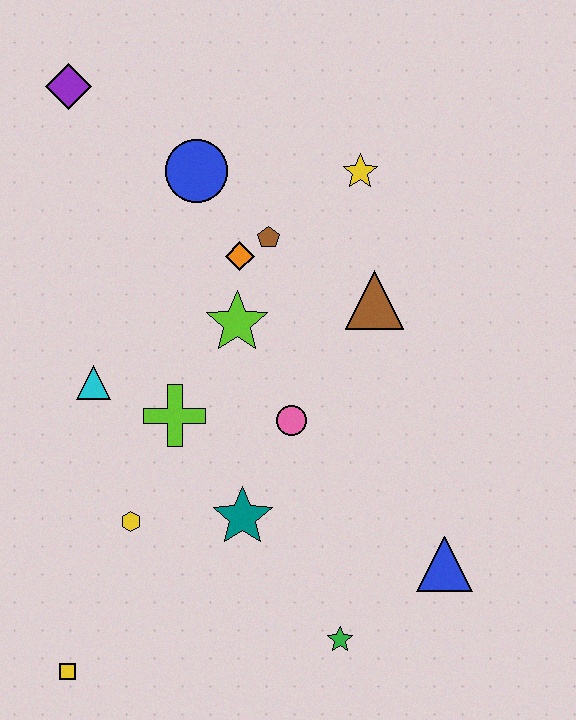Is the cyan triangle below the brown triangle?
Yes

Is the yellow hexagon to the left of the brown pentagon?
Yes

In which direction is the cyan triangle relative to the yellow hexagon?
The cyan triangle is above the yellow hexagon.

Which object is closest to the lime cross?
The cyan triangle is closest to the lime cross.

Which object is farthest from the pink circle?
The purple diamond is farthest from the pink circle.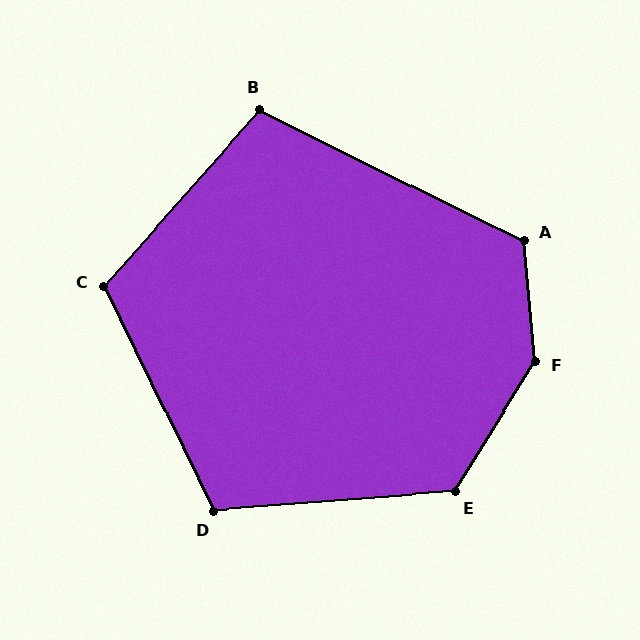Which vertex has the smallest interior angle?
B, at approximately 105 degrees.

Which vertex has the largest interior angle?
F, at approximately 143 degrees.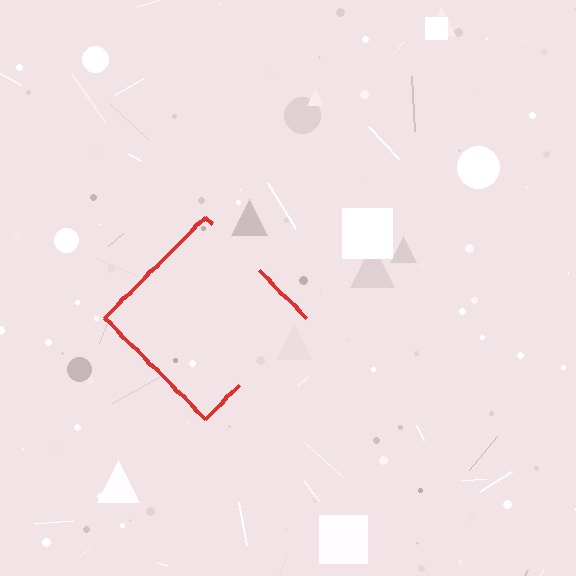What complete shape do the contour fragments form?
The contour fragments form a diamond.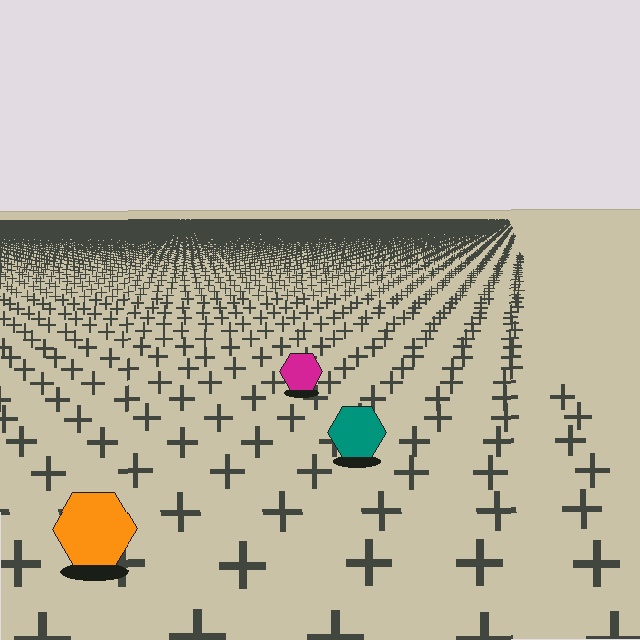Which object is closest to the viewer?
The orange hexagon is closest. The texture marks near it are larger and more spread out.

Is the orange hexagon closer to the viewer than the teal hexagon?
Yes. The orange hexagon is closer — you can tell from the texture gradient: the ground texture is coarser near it.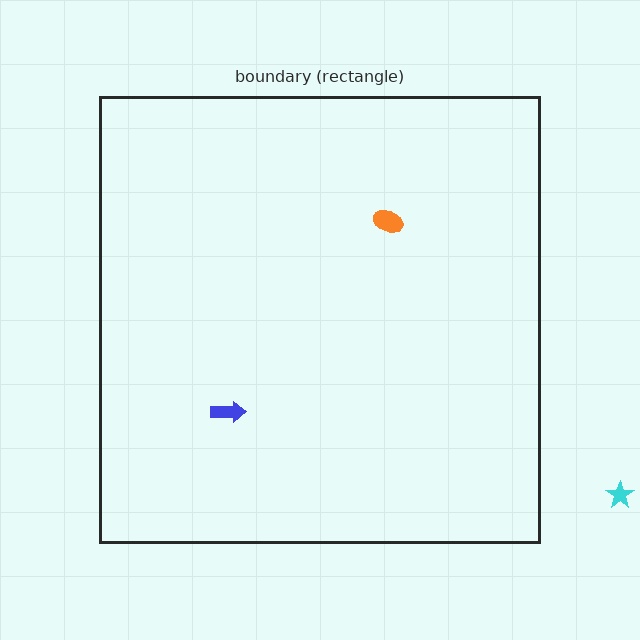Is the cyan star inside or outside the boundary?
Outside.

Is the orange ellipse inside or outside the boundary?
Inside.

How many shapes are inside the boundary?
2 inside, 1 outside.